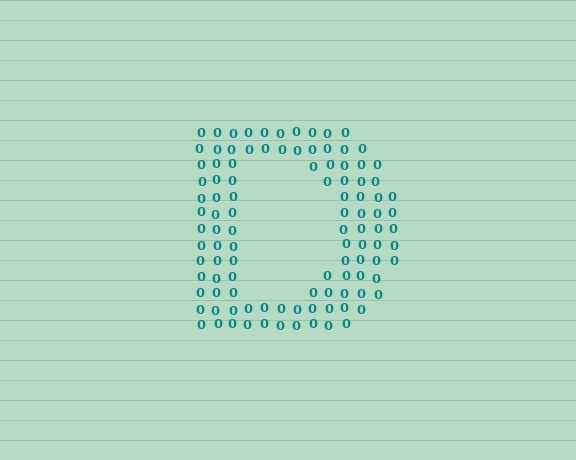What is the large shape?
The large shape is the letter D.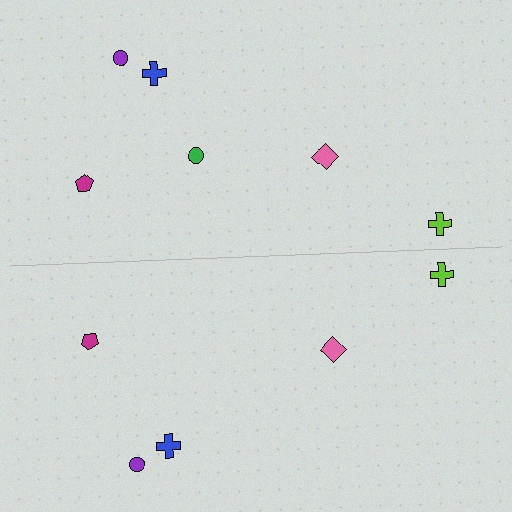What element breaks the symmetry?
A green circle is missing from the bottom side.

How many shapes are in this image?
There are 11 shapes in this image.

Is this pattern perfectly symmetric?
No, the pattern is not perfectly symmetric. A green circle is missing from the bottom side.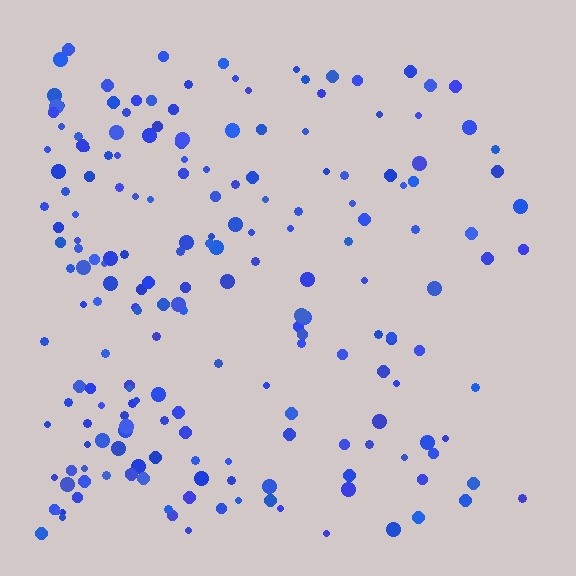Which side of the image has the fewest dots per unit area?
The right.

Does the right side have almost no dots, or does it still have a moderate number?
Still a moderate number, just noticeably fewer than the left.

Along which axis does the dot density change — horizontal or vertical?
Horizontal.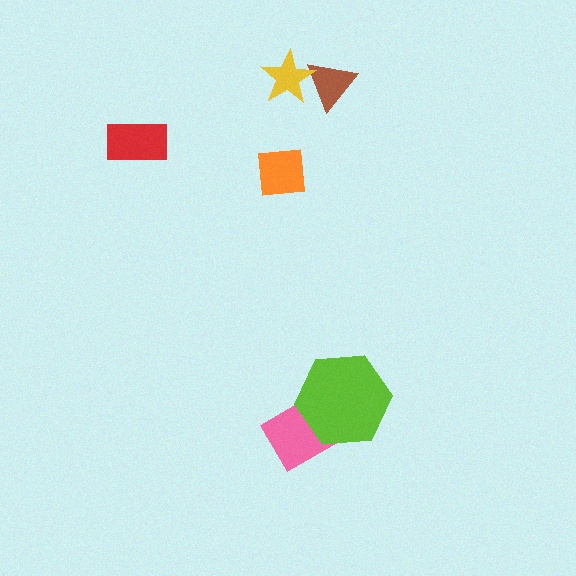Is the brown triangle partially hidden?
Yes, it is partially covered by another shape.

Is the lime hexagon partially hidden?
No, no other shape covers it.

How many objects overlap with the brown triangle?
1 object overlaps with the brown triangle.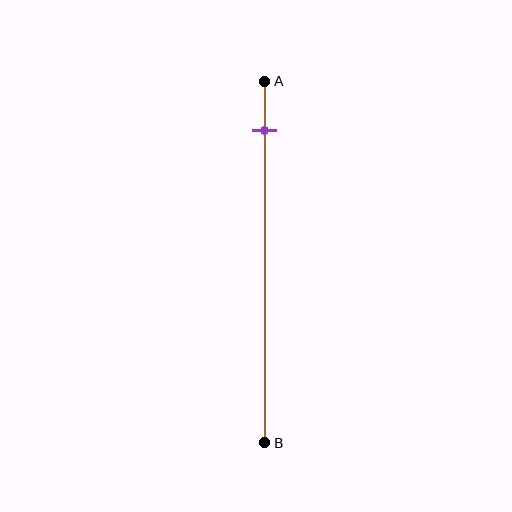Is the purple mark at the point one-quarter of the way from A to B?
No, the mark is at about 15% from A, not at the 25% one-quarter point.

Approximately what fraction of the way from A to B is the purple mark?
The purple mark is approximately 15% of the way from A to B.